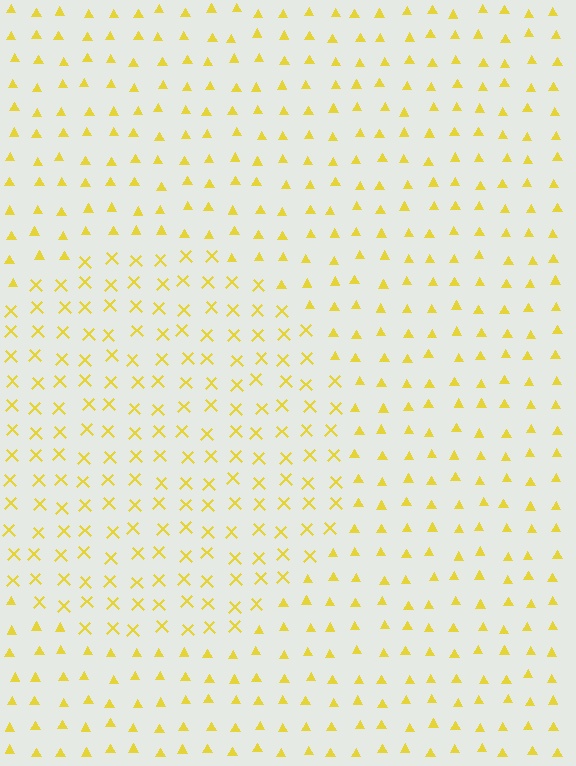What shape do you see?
I see a circle.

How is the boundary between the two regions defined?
The boundary is defined by a change in element shape: X marks inside vs. triangles outside. All elements share the same color and spacing.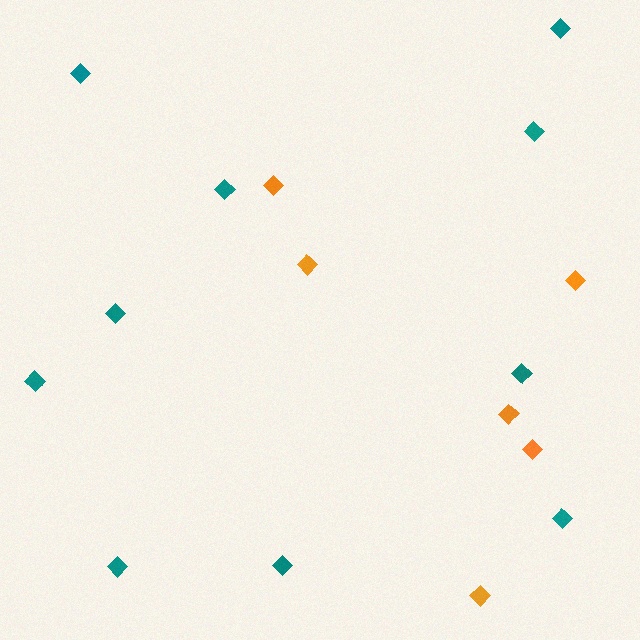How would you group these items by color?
There are 2 groups: one group of teal diamonds (10) and one group of orange diamonds (6).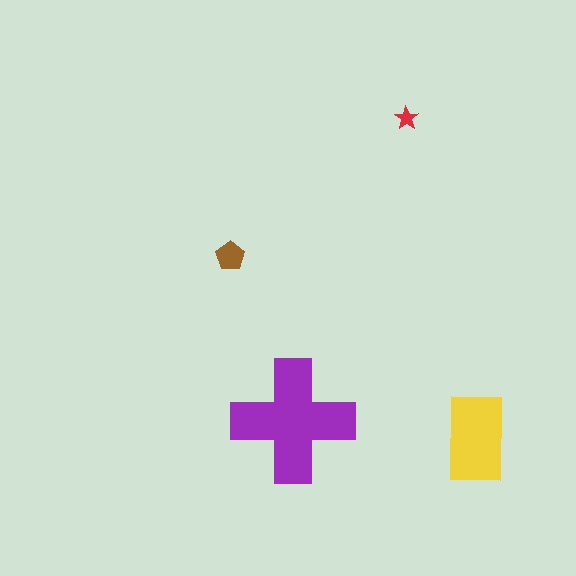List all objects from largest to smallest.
The purple cross, the yellow rectangle, the brown pentagon, the red star.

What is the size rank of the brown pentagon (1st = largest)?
3rd.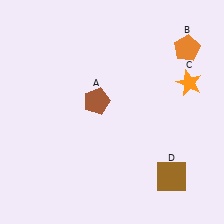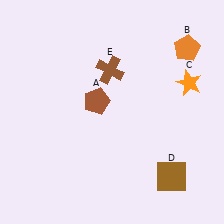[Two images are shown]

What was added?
A brown cross (E) was added in Image 2.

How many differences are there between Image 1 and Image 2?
There is 1 difference between the two images.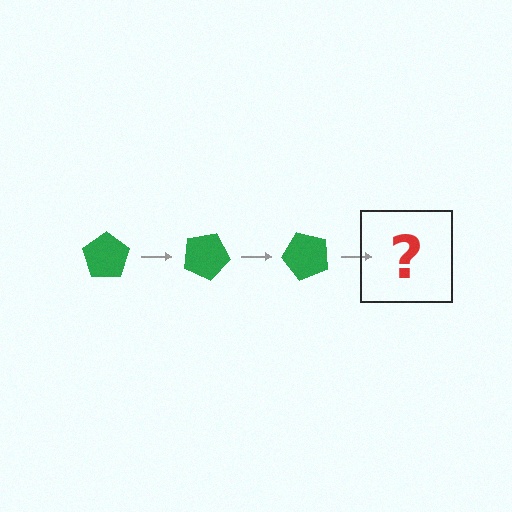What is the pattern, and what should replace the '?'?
The pattern is that the pentagon rotates 25 degrees each step. The '?' should be a green pentagon rotated 75 degrees.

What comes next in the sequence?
The next element should be a green pentagon rotated 75 degrees.